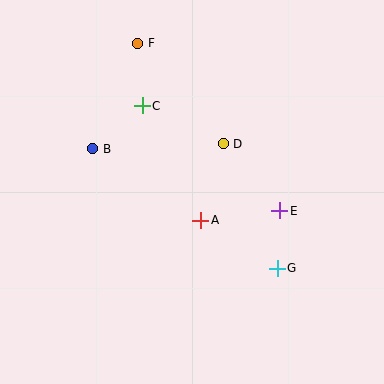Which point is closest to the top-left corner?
Point F is closest to the top-left corner.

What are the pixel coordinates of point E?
Point E is at (280, 211).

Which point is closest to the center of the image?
Point A at (201, 220) is closest to the center.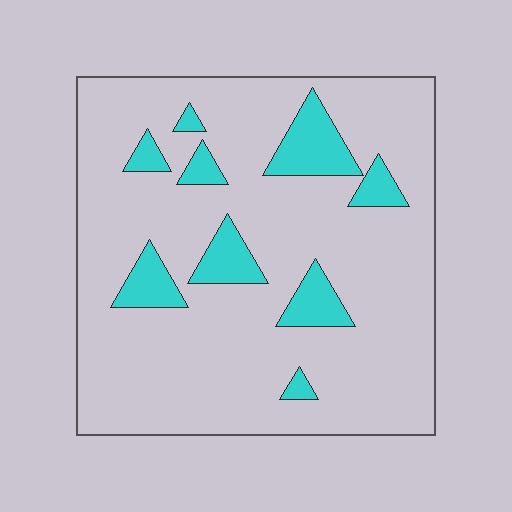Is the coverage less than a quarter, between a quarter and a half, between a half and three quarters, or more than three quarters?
Less than a quarter.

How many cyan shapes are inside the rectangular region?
9.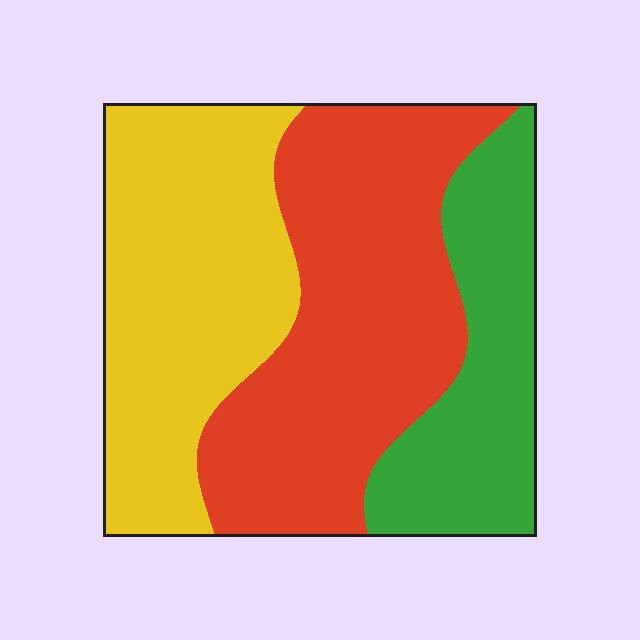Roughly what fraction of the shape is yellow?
Yellow covers roughly 35% of the shape.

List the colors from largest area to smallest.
From largest to smallest: red, yellow, green.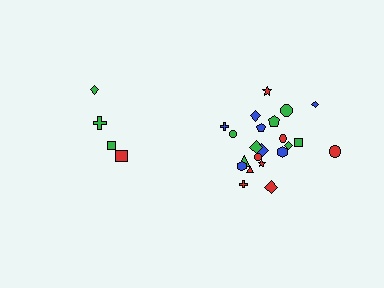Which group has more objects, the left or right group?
The right group.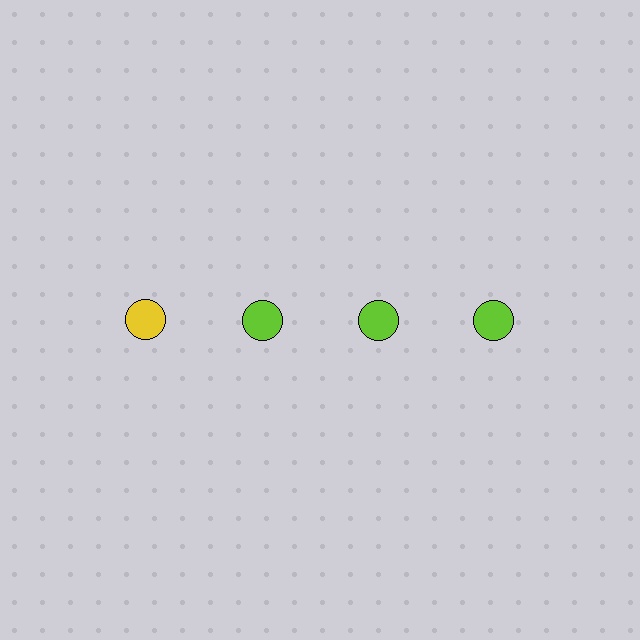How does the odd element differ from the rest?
It has a different color: yellow instead of lime.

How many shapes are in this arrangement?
There are 4 shapes arranged in a grid pattern.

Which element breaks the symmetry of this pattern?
The yellow circle in the top row, leftmost column breaks the symmetry. All other shapes are lime circles.